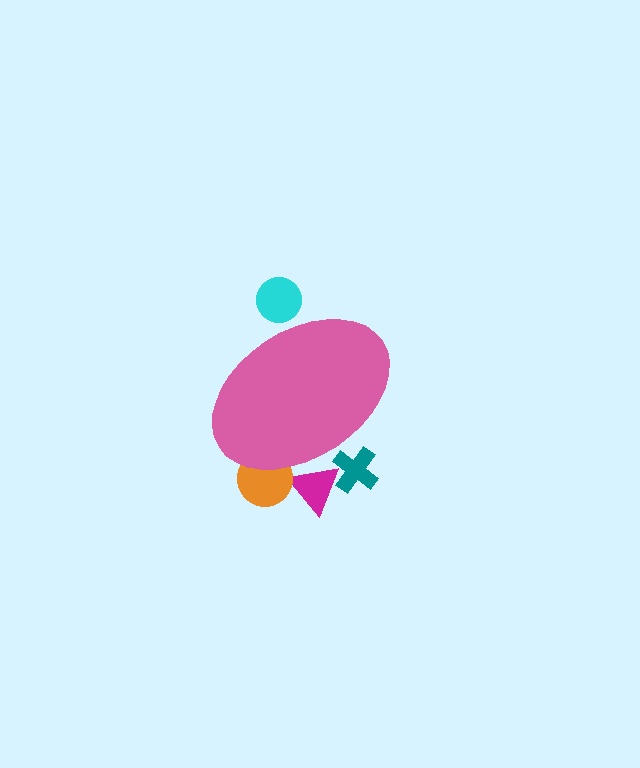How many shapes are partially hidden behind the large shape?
4 shapes are partially hidden.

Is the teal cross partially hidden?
Yes, the teal cross is partially hidden behind the pink ellipse.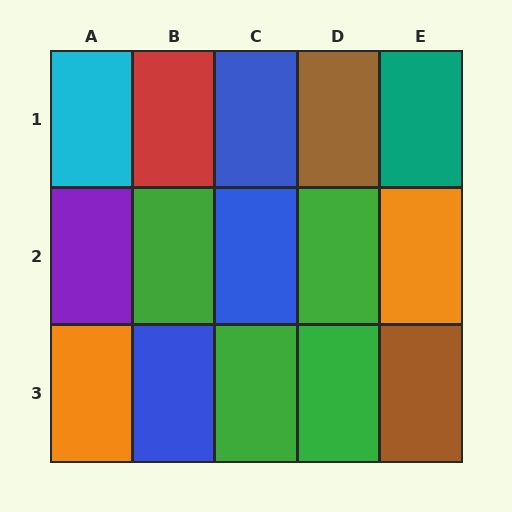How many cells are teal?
1 cell is teal.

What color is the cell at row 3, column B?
Blue.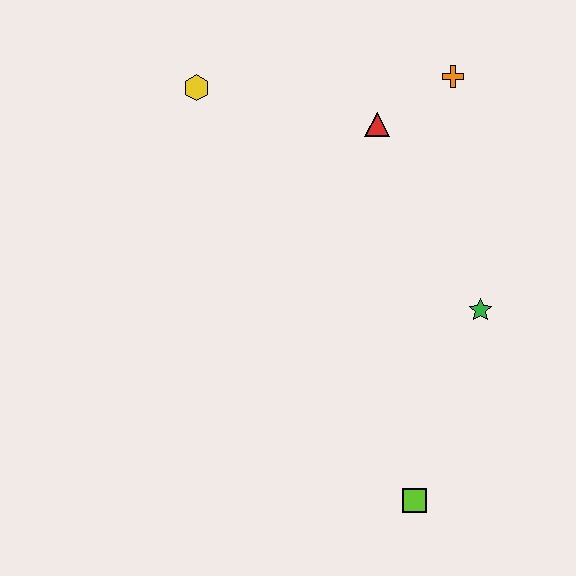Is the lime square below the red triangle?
Yes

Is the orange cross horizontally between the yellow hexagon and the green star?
Yes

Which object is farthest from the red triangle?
The lime square is farthest from the red triangle.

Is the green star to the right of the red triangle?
Yes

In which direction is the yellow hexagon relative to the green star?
The yellow hexagon is to the left of the green star.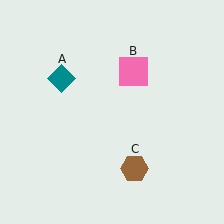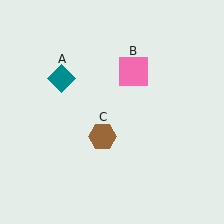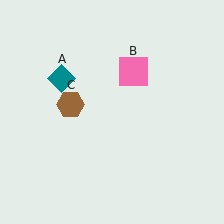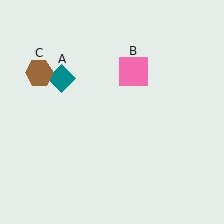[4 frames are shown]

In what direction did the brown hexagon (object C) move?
The brown hexagon (object C) moved up and to the left.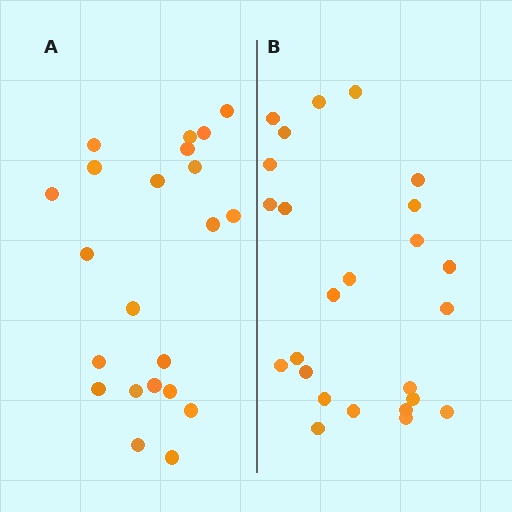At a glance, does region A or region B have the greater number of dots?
Region B (the right region) has more dots.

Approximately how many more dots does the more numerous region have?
Region B has just a few more — roughly 2 or 3 more dots than region A.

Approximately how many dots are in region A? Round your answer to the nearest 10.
About 20 dots. (The exact count is 22, which rounds to 20.)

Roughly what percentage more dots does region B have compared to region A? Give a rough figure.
About 15% more.